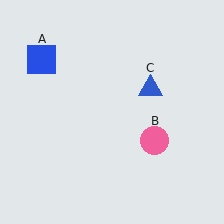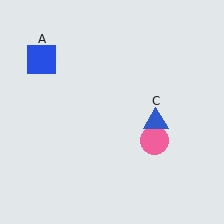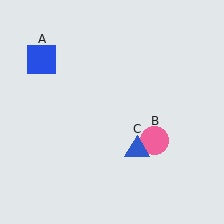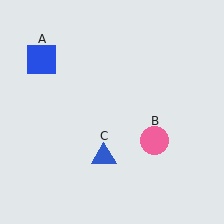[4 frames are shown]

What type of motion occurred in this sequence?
The blue triangle (object C) rotated clockwise around the center of the scene.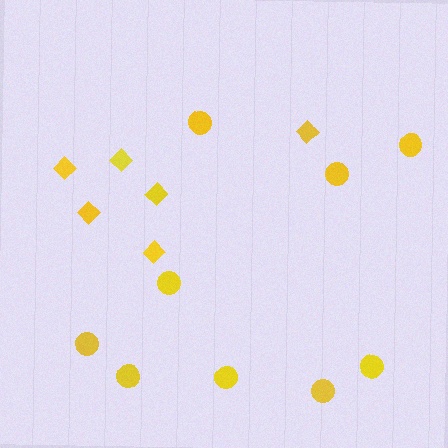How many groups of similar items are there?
There are 2 groups: one group of circles (9) and one group of diamonds (6).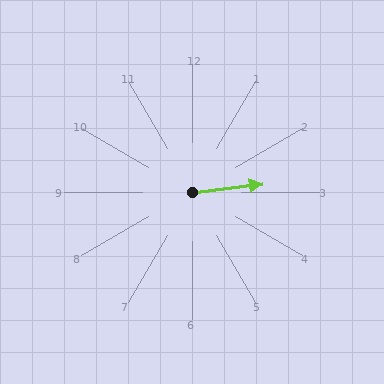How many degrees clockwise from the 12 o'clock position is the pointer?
Approximately 83 degrees.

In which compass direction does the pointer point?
East.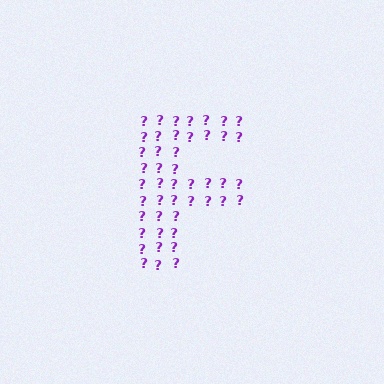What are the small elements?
The small elements are question marks.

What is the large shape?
The large shape is the letter F.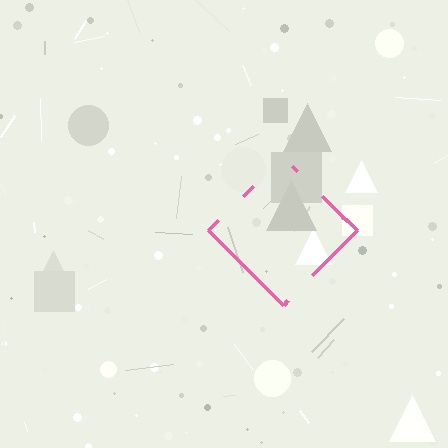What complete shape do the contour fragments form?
The contour fragments form a diamond.